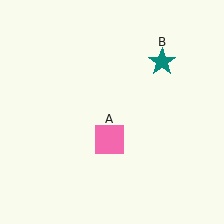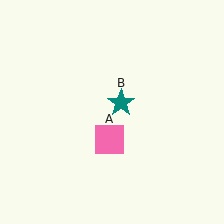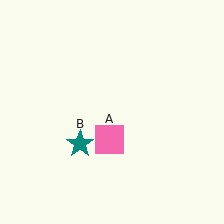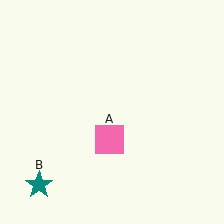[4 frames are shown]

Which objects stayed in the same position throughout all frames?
Pink square (object A) remained stationary.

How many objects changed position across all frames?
1 object changed position: teal star (object B).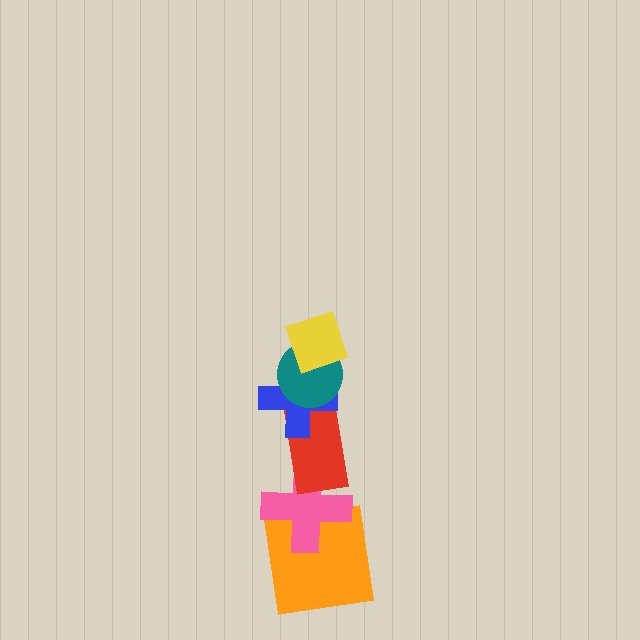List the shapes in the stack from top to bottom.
From top to bottom: the yellow diamond, the teal circle, the blue cross, the red rectangle, the pink cross, the orange square.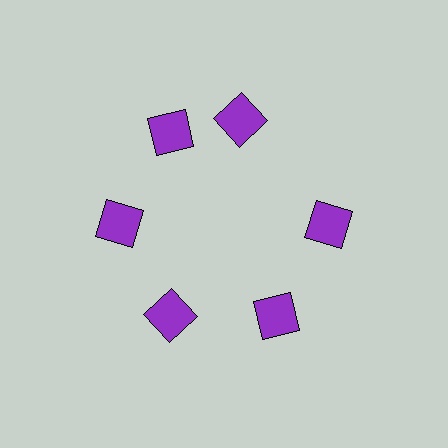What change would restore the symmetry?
The symmetry would be restored by rotating it back into even spacing with its neighbors so that all 6 squares sit at equal angles and equal distance from the center.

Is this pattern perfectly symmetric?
No. The 6 purple squares are arranged in a ring, but one element near the 1 o'clock position is rotated out of alignment along the ring, breaking the 6-fold rotational symmetry.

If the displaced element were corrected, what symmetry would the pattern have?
It would have 6-fold rotational symmetry — the pattern would map onto itself every 60 degrees.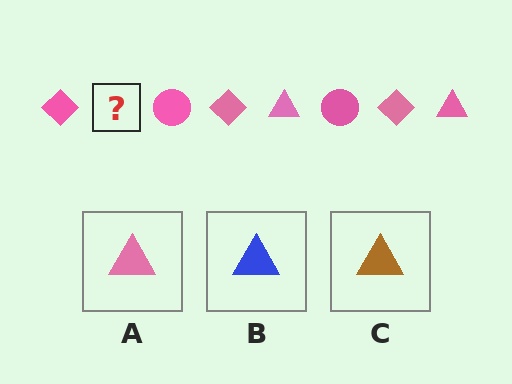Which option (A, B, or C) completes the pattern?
A.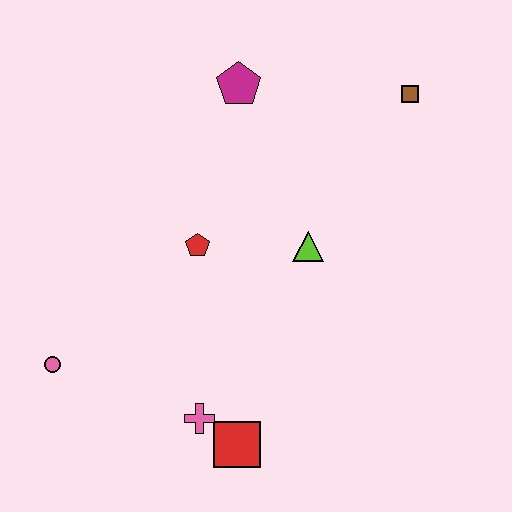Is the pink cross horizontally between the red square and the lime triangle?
No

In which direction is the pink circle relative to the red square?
The pink circle is to the left of the red square.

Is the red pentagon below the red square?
No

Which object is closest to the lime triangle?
The red pentagon is closest to the lime triangle.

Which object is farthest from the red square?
The brown square is farthest from the red square.